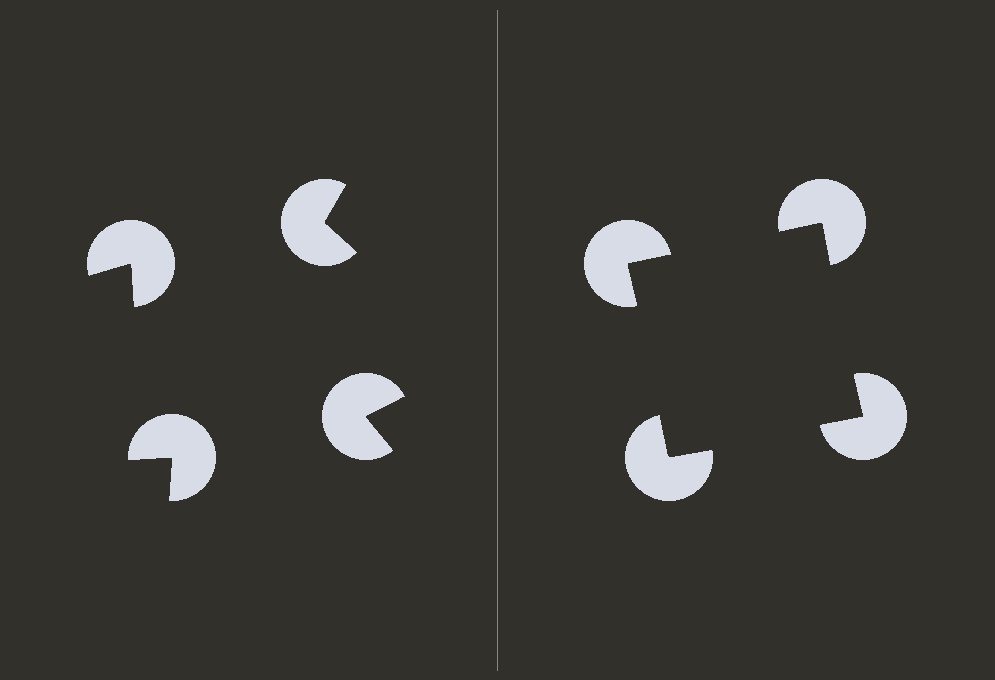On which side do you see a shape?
An illusory square appears on the right side. On the left side the wedge cuts are rotated, so no coherent shape forms.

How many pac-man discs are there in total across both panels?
8 — 4 on each side.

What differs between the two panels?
The pac-man discs are positioned identically on both sides; only the wedge orientations differ. On the right they align to a square; on the left they are misaligned.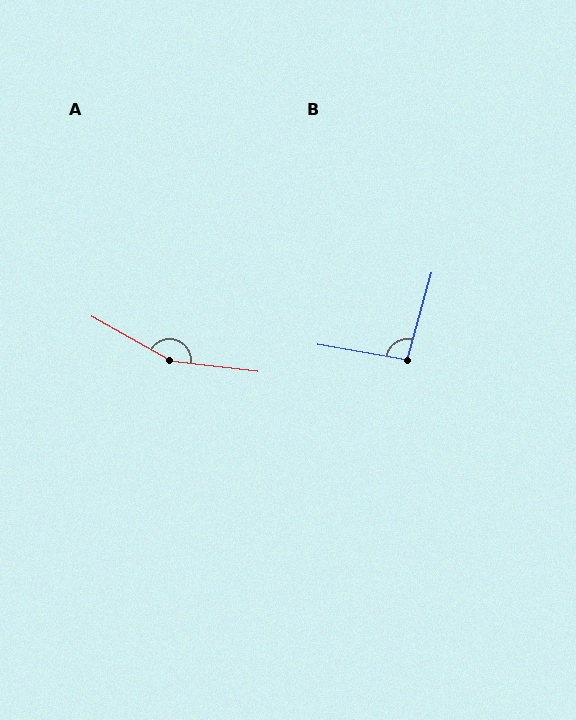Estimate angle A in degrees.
Approximately 158 degrees.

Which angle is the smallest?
B, at approximately 96 degrees.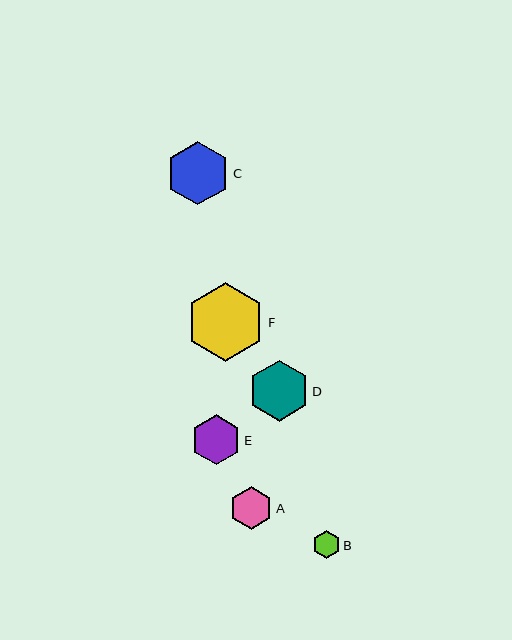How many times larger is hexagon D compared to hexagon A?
Hexagon D is approximately 1.4 times the size of hexagon A.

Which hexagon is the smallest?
Hexagon B is the smallest with a size of approximately 28 pixels.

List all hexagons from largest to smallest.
From largest to smallest: F, C, D, E, A, B.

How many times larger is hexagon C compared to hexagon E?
Hexagon C is approximately 1.3 times the size of hexagon E.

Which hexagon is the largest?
Hexagon F is the largest with a size of approximately 79 pixels.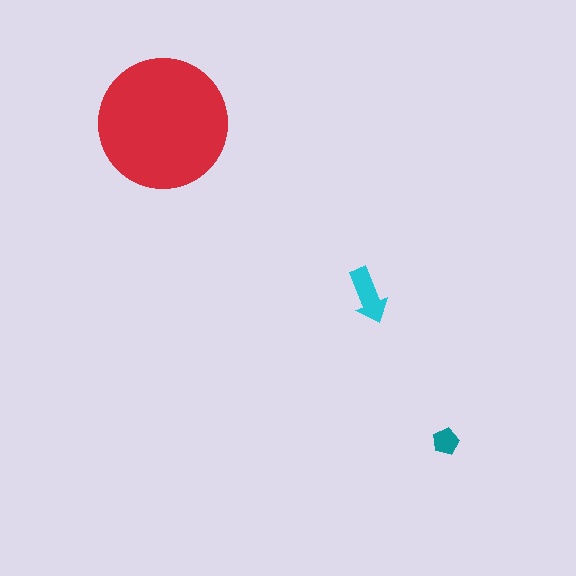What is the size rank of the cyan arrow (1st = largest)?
2nd.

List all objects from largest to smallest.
The red circle, the cyan arrow, the teal pentagon.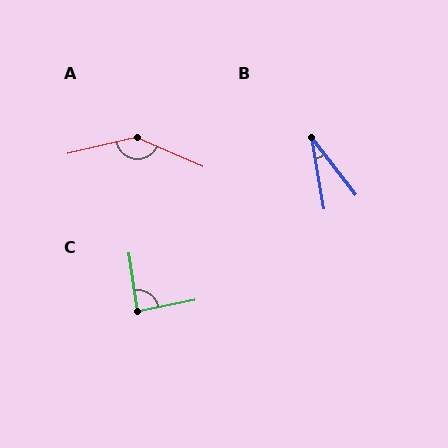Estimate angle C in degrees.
Approximately 88 degrees.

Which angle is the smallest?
B, at approximately 28 degrees.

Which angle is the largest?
A, at approximately 144 degrees.